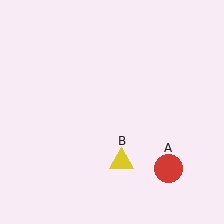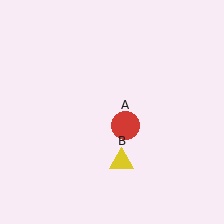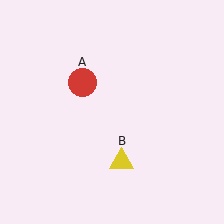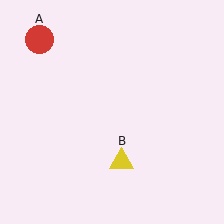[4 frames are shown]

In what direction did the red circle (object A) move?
The red circle (object A) moved up and to the left.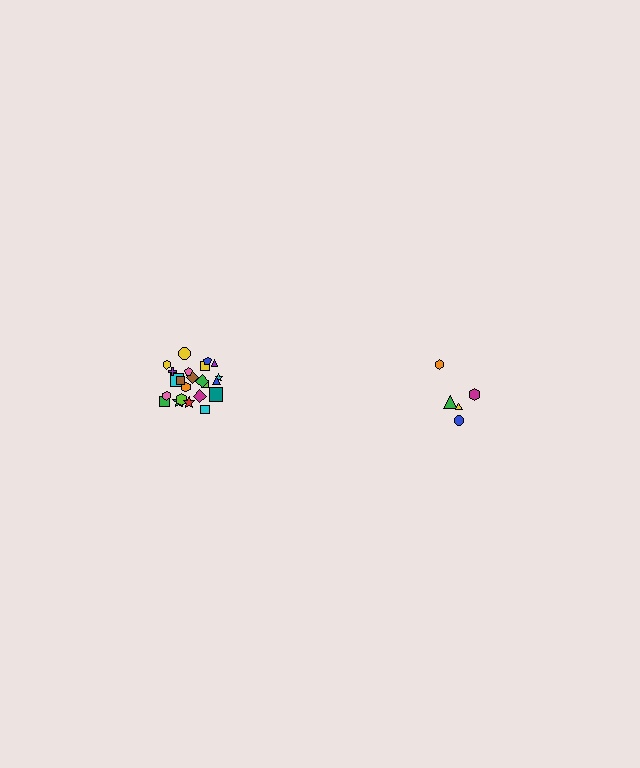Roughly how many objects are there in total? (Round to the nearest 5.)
Roughly 30 objects in total.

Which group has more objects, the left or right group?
The left group.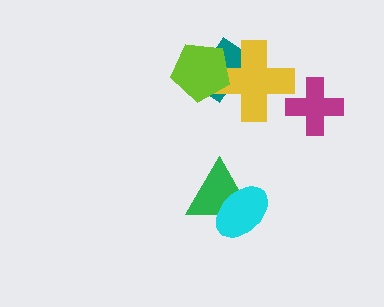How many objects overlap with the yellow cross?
2 objects overlap with the yellow cross.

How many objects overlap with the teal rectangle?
2 objects overlap with the teal rectangle.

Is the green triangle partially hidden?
Yes, it is partially covered by another shape.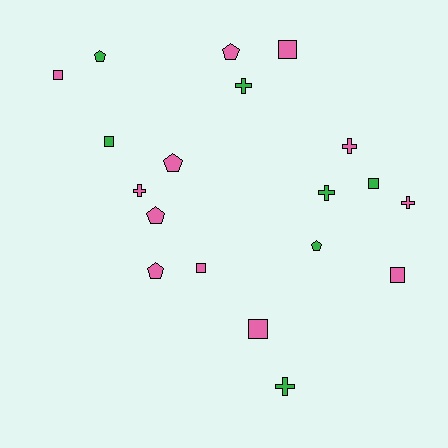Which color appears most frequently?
Pink, with 12 objects.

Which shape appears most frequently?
Square, with 7 objects.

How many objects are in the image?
There are 19 objects.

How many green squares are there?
There are 2 green squares.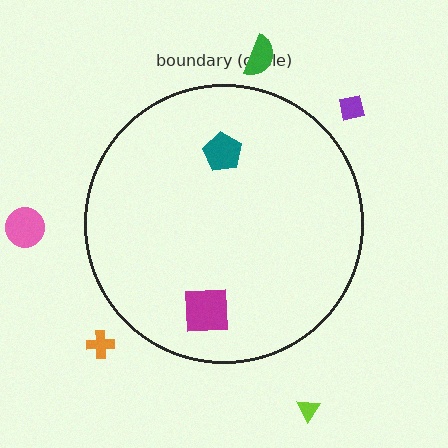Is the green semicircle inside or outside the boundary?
Outside.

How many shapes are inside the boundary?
2 inside, 5 outside.